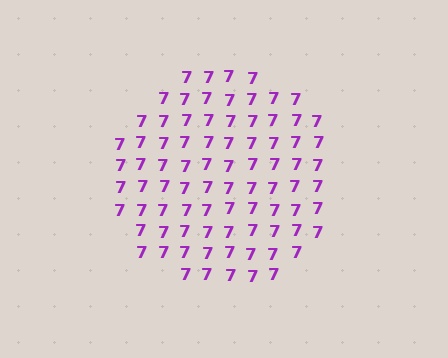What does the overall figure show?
The overall figure shows a circle.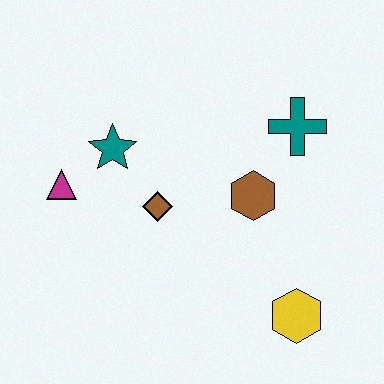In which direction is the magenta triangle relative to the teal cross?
The magenta triangle is to the left of the teal cross.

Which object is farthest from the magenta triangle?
The yellow hexagon is farthest from the magenta triangle.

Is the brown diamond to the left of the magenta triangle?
No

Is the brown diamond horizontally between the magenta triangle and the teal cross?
Yes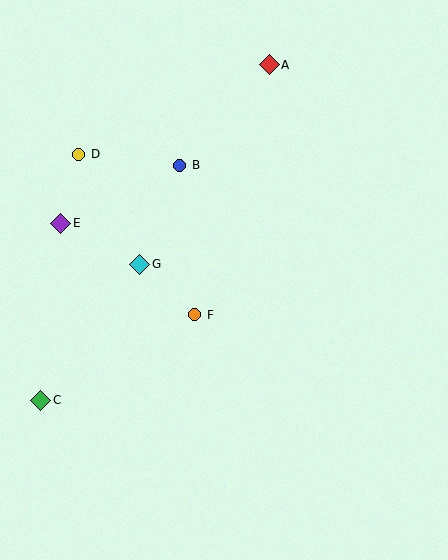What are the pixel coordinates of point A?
Point A is at (269, 65).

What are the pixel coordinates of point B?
Point B is at (180, 165).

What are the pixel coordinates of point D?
Point D is at (79, 154).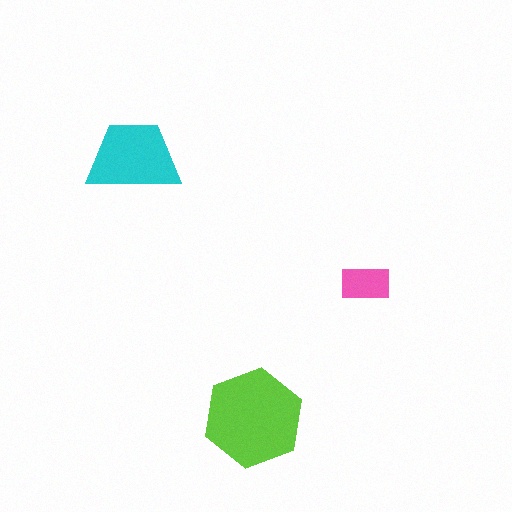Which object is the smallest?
The pink rectangle.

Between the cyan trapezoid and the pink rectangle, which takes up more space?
The cyan trapezoid.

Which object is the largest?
The lime hexagon.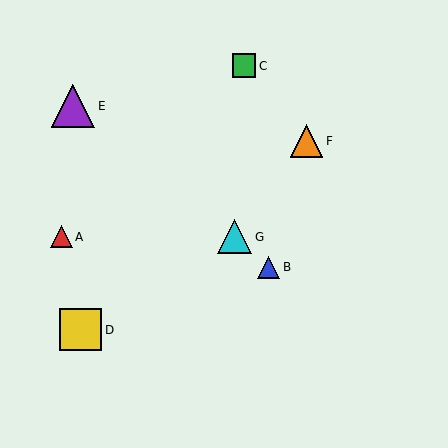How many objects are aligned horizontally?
2 objects (A, G) are aligned horizontally.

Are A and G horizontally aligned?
Yes, both are at y≈237.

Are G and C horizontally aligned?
No, G is at y≈237 and C is at y≈66.